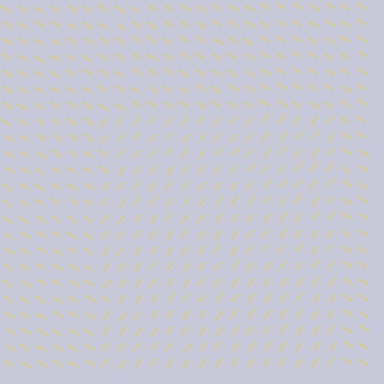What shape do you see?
I see a rectangle.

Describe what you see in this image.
The image is filled with small yellow line segments. A rectangle region in the image has lines oriented differently from the surrounding lines, creating a visible texture boundary.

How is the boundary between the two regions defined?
The boundary is defined purely by a change in line orientation (approximately 83 degrees difference). All lines are the same color and thickness.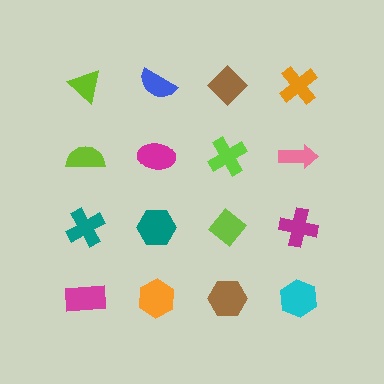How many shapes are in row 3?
4 shapes.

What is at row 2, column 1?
A lime semicircle.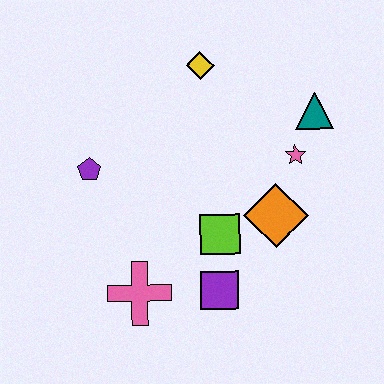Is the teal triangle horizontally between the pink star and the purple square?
No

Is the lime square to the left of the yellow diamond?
No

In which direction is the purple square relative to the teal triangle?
The purple square is below the teal triangle.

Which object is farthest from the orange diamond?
The purple pentagon is farthest from the orange diamond.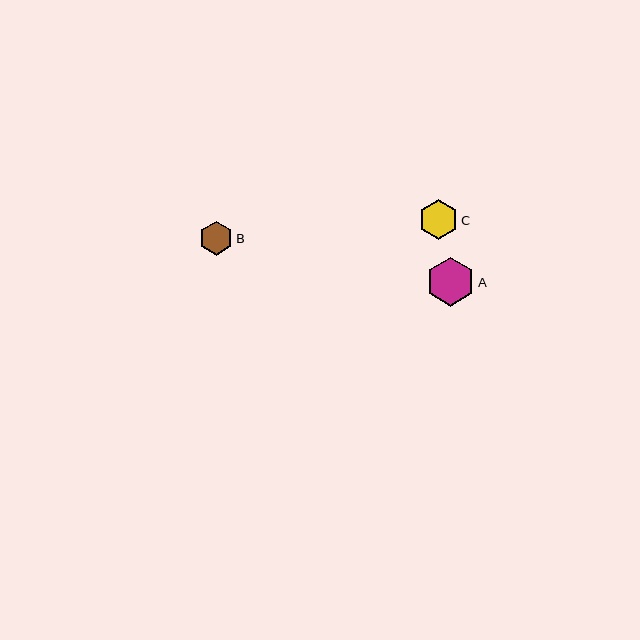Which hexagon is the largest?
Hexagon A is the largest with a size of approximately 49 pixels.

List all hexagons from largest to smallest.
From largest to smallest: A, C, B.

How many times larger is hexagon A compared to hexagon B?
Hexagon A is approximately 1.4 times the size of hexagon B.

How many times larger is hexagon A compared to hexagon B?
Hexagon A is approximately 1.4 times the size of hexagon B.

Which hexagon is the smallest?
Hexagon B is the smallest with a size of approximately 34 pixels.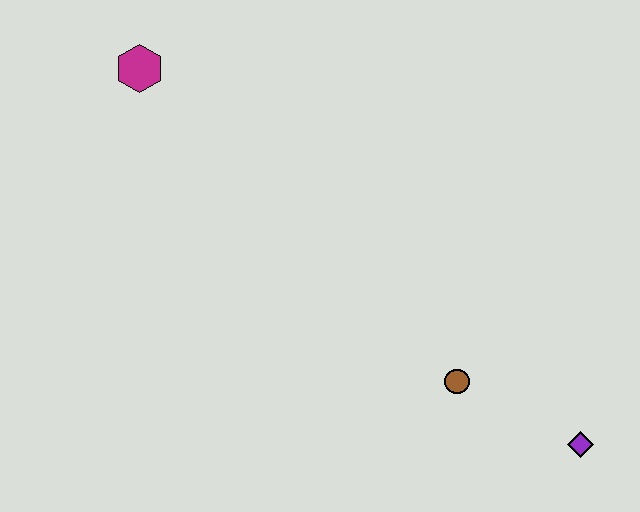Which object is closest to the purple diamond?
The brown circle is closest to the purple diamond.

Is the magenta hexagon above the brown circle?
Yes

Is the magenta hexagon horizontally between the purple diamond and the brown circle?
No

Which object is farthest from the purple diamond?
The magenta hexagon is farthest from the purple diamond.